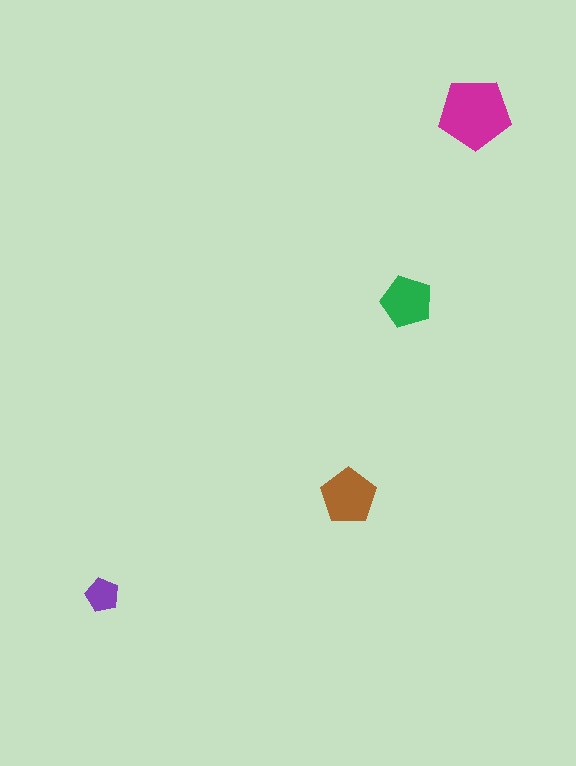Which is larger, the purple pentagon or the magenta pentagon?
The magenta one.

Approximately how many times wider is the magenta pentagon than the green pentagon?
About 1.5 times wider.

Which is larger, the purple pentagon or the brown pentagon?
The brown one.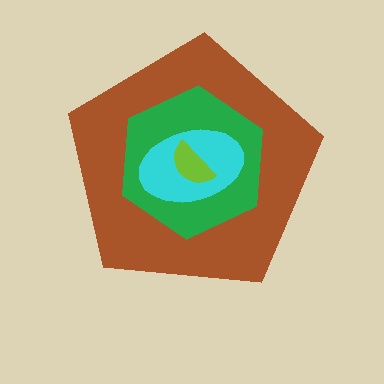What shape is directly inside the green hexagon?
The cyan ellipse.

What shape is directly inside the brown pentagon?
The green hexagon.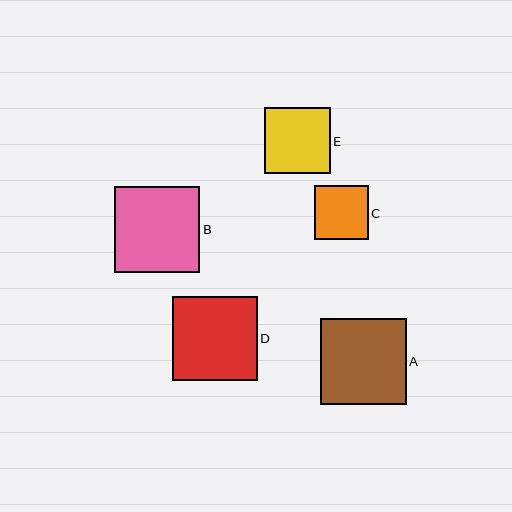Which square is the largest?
Square B is the largest with a size of approximately 85 pixels.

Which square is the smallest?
Square C is the smallest with a size of approximately 54 pixels.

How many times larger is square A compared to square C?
Square A is approximately 1.6 times the size of square C.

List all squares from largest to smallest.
From largest to smallest: B, A, D, E, C.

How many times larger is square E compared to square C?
Square E is approximately 1.2 times the size of square C.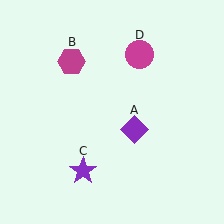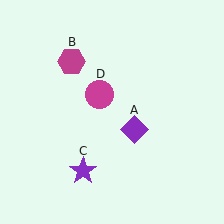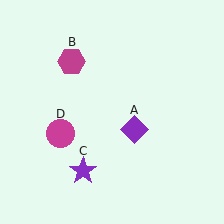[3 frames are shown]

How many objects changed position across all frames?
1 object changed position: magenta circle (object D).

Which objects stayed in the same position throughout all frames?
Purple diamond (object A) and magenta hexagon (object B) and purple star (object C) remained stationary.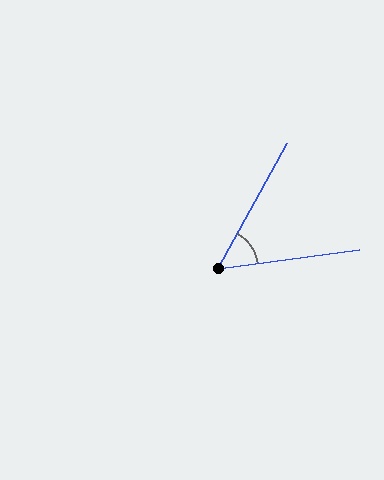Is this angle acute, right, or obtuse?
It is acute.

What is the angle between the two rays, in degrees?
Approximately 54 degrees.